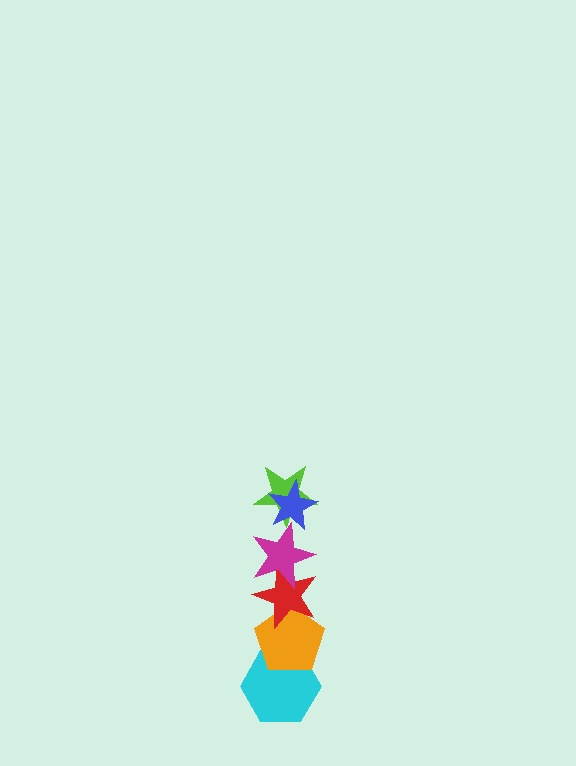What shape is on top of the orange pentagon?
The red star is on top of the orange pentagon.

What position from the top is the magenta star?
The magenta star is 3rd from the top.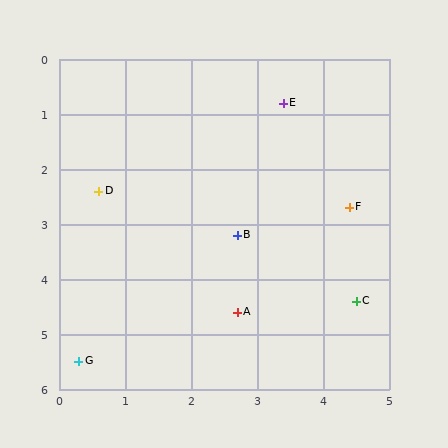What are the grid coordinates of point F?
Point F is at approximately (4.4, 2.7).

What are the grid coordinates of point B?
Point B is at approximately (2.7, 3.2).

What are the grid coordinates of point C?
Point C is at approximately (4.5, 4.4).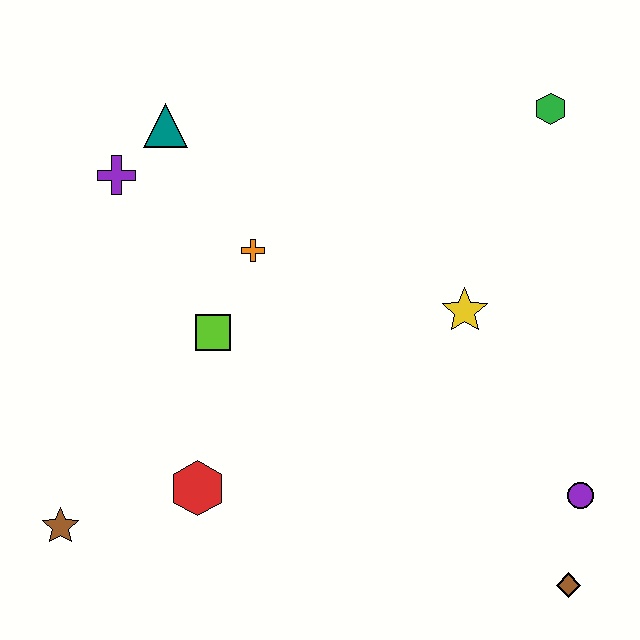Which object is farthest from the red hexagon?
The green hexagon is farthest from the red hexagon.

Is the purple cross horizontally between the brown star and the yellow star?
Yes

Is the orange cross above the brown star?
Yes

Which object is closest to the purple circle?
The brown diamond is closest to the purple circle.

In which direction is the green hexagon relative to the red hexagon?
The green hexagon is above the red hexagon.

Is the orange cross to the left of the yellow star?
Yes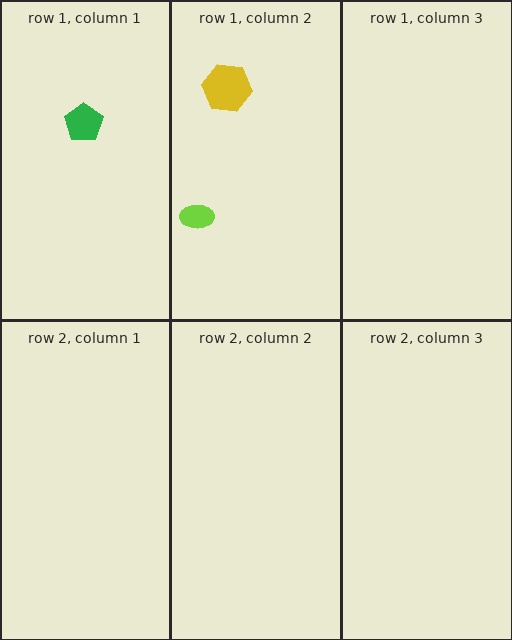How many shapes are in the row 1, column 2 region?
2.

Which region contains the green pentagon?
The row 1, column 1 region.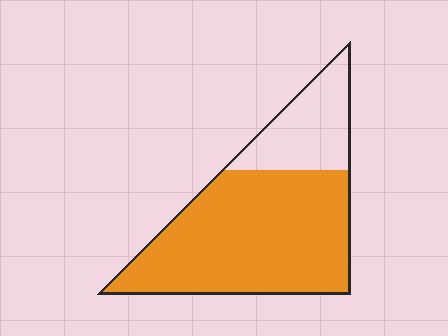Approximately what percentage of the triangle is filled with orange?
Approximately 75%.